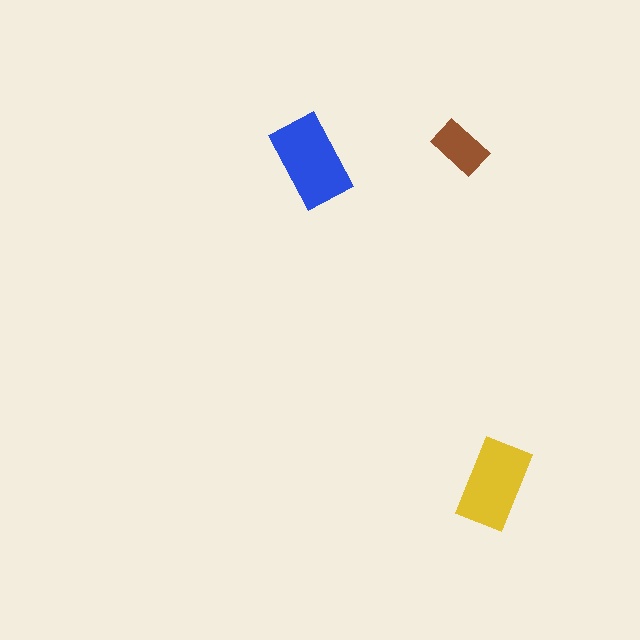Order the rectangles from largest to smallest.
the blue one, the yellow one, the brown one.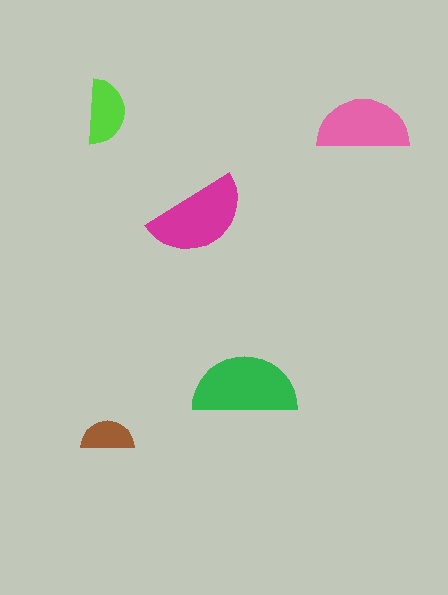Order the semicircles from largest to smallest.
the green one, the magenta one, the pink one, the lime one, the brown one.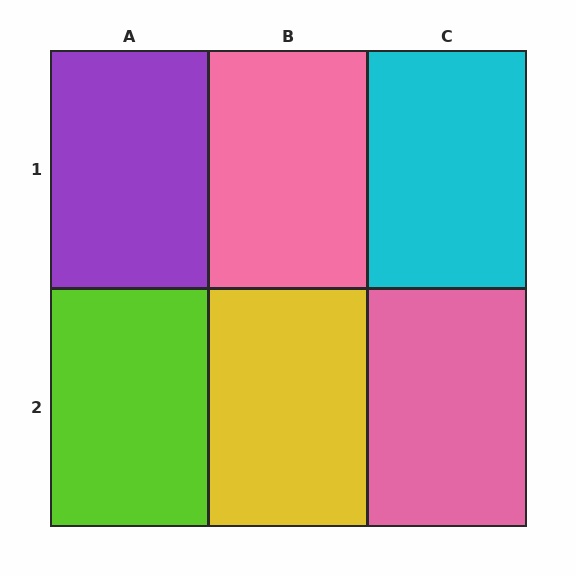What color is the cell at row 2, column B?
Yellow.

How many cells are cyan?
1 cell is cyan.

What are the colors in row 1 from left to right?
Purple, pink, cyan.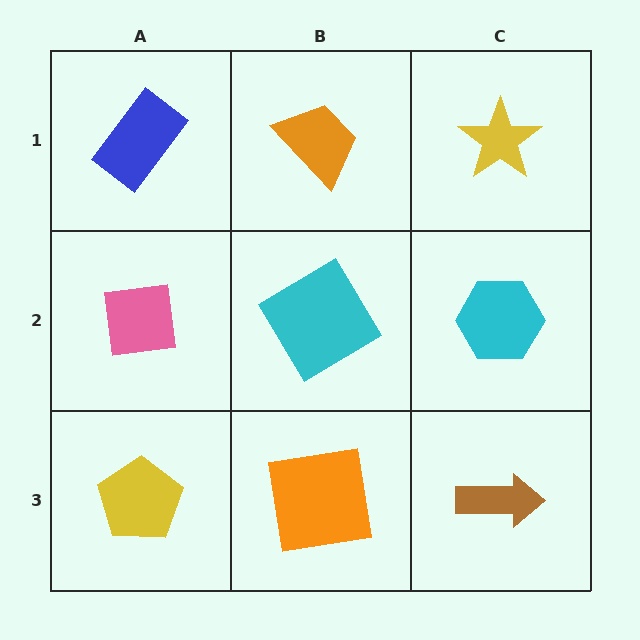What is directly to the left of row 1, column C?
An orange trapezoid.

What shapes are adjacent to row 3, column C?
A cyan hexagon (row 2, column C), an orange square (row 3, column B).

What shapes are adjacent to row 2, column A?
A blue rectangle (row 1, column A), a yellow pentagon (row 3, column A), a cyan diamond (row 2, column B).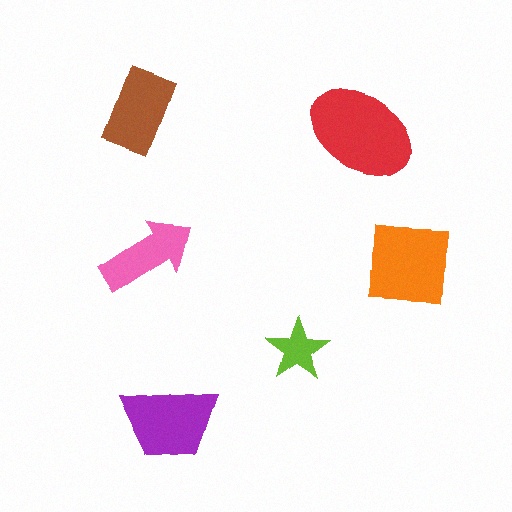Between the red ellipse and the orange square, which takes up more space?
The red ellipse.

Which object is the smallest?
The lime star.